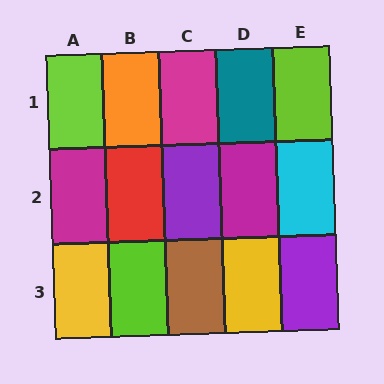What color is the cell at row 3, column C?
Brown.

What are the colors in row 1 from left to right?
Lime, orange, magenta, teal, lime.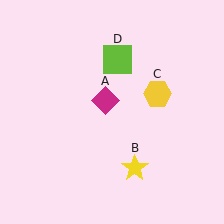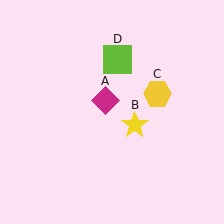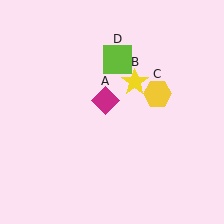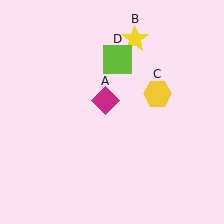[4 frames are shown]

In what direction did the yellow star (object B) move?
The yellow star (object B) moved up.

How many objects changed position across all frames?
1 object changed position: yellow star (object B).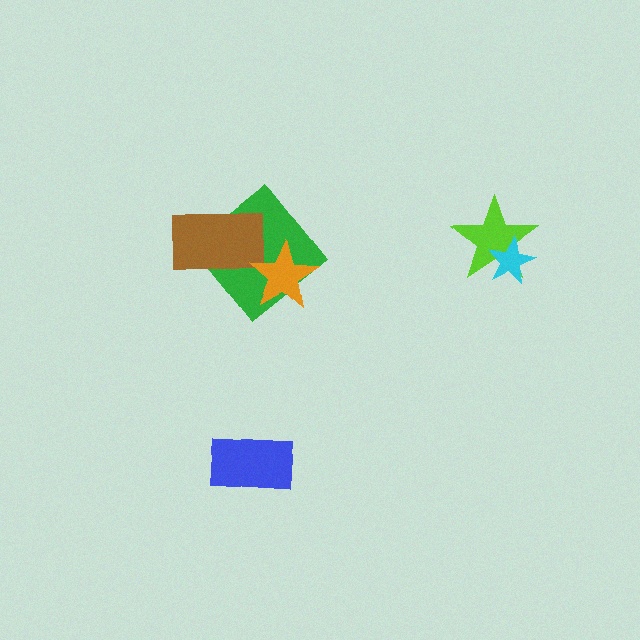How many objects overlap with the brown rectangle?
1 object overlaps with the brown rectangle.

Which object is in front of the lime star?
The cyan star is in front of the lime star.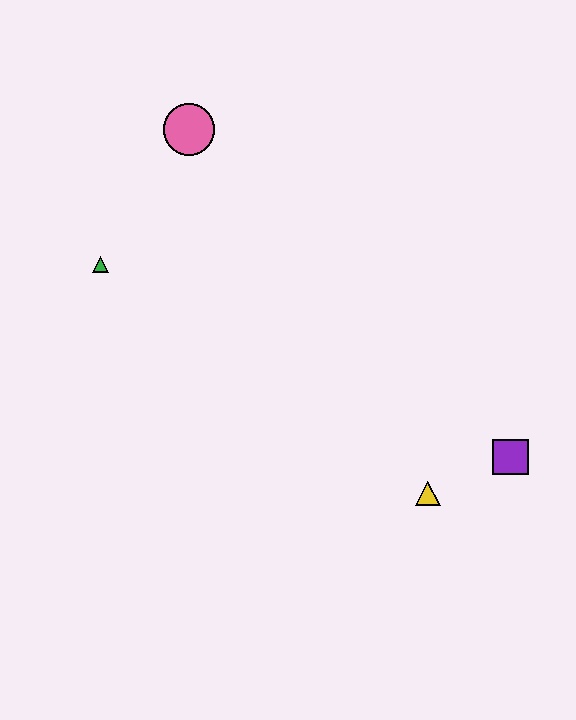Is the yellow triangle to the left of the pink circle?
No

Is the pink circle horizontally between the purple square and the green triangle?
Yes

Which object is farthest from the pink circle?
The purple square is farthest from the pink circle.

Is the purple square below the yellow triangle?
No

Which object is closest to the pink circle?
The green triangle is closest to the pink circle.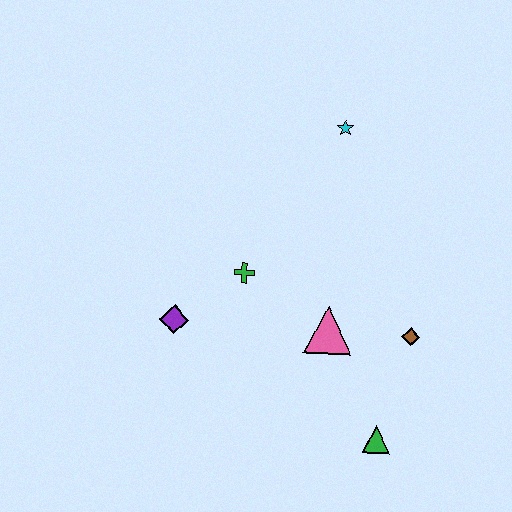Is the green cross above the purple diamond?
Yes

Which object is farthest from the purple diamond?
The cyan star is farthest from the purple diamond.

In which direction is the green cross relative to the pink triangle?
The green cross is to the left of the pink triangle.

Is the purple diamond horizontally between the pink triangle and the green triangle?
No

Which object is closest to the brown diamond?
The pink triangle is closest to the brown diamond.